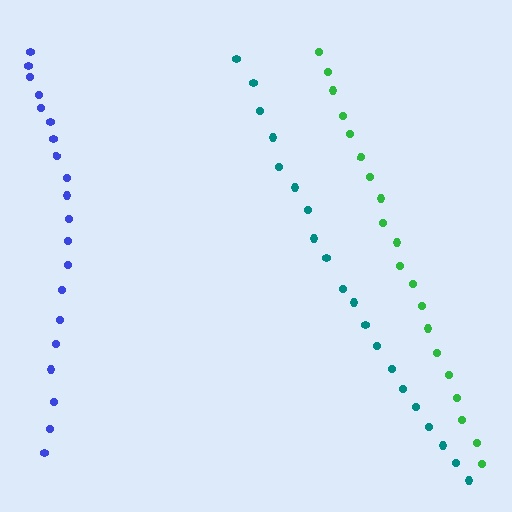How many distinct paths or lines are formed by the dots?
There are 3 distinct paths.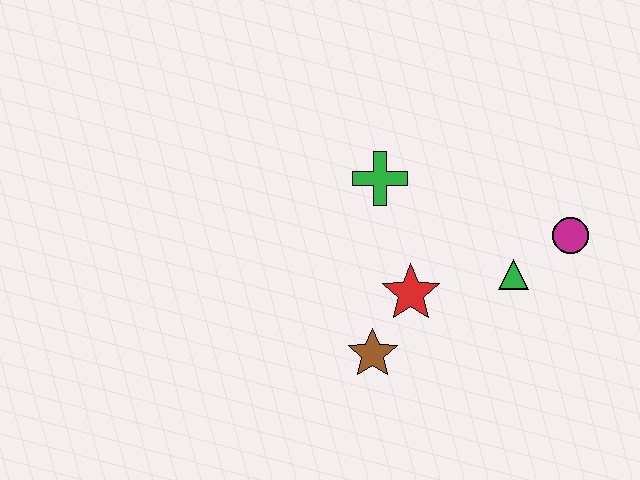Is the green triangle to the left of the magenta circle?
Yes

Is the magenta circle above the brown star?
Yes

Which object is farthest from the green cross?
The magenta circle is farthest from the green cross.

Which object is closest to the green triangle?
The magenta circle is closest to the green triangle.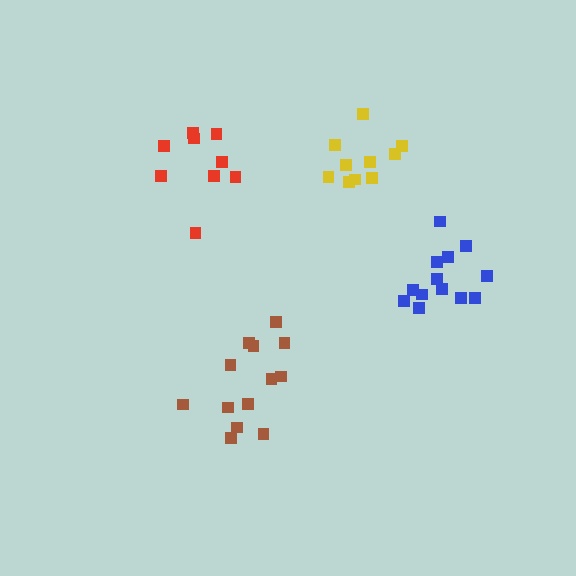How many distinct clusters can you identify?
There are 4 distinct clusters.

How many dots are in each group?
Group 1: 9 dots, Group 2: 13 dots, Group 3: 10 dots, Group 4: 13 dots (45 total).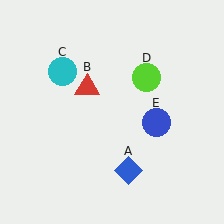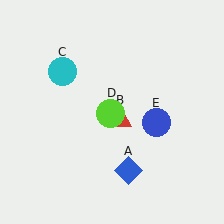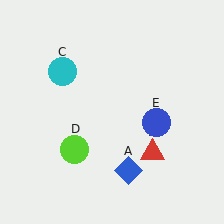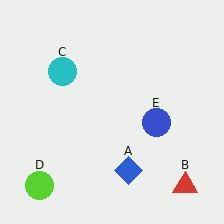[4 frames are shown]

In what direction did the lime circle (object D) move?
The lime circle (object D) moved down and to the left.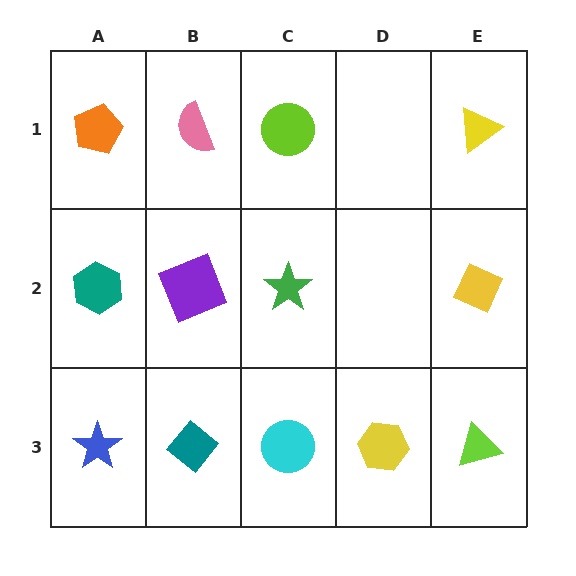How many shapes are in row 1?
4 shapes.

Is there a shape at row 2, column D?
No, that cell is empty.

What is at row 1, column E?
A yellow triangle.